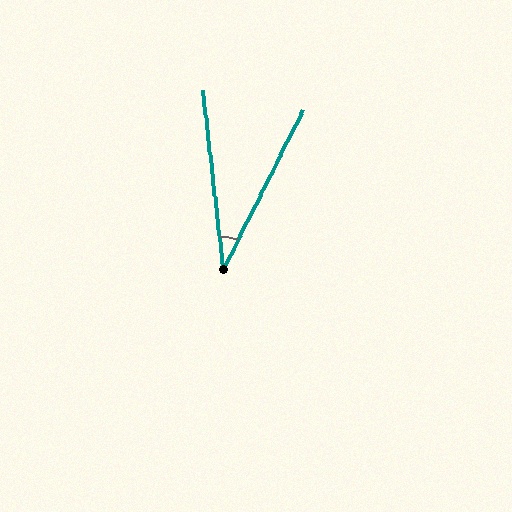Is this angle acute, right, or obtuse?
It is acute.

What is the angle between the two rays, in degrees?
Approximately 33 degrees.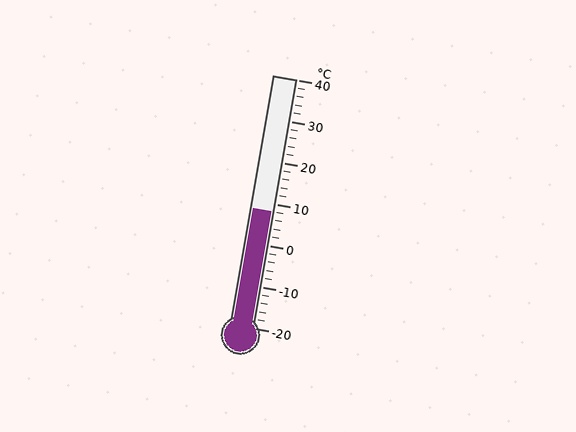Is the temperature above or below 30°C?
The temperature is below 30°C.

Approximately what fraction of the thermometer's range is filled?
The thermometer is filled to approximately 45% of its range.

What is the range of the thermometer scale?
The thermometer scale ranges from -20°C to 40°C.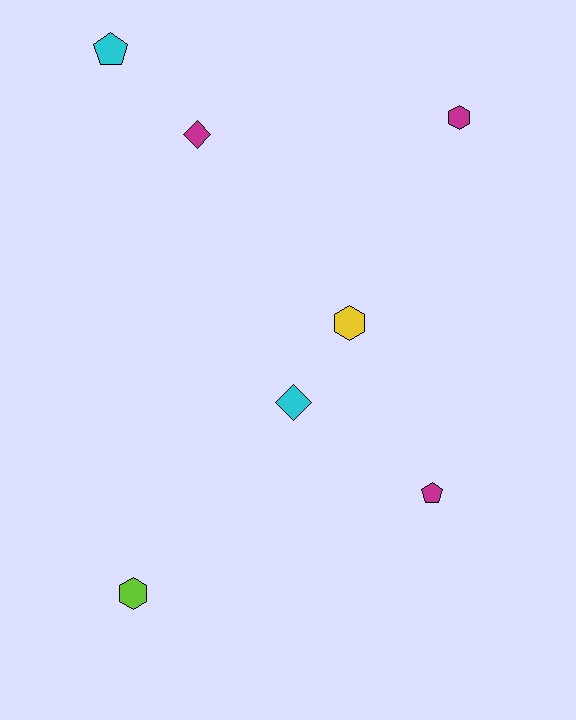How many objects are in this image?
There are 7 objects.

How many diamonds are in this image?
There are 2 diamonds.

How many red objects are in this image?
There are no red objects.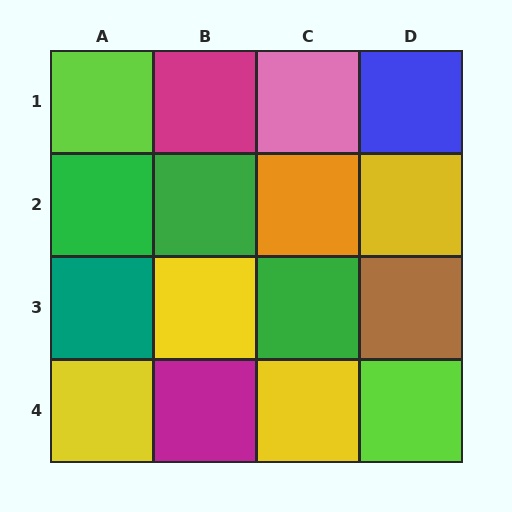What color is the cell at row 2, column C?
Orange.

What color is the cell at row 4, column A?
Yellow.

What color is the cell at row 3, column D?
Brown.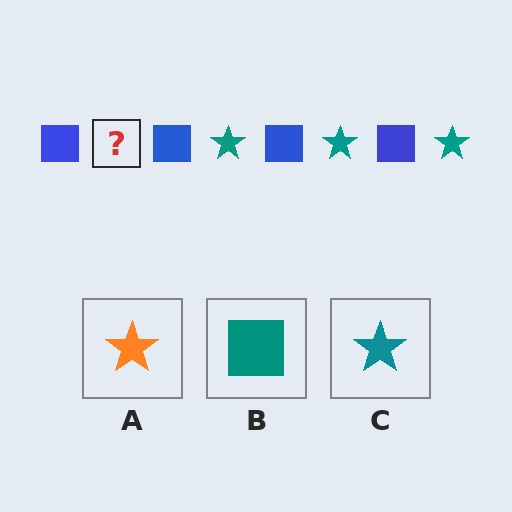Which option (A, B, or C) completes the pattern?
C.